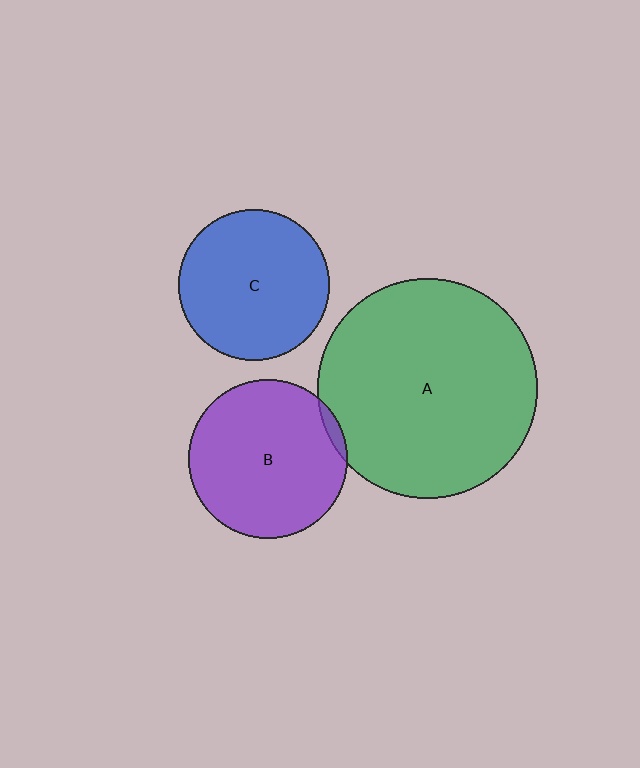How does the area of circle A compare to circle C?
Approximately 2.1 times.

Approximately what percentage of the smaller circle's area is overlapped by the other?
Approximately 5%.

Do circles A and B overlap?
Yes.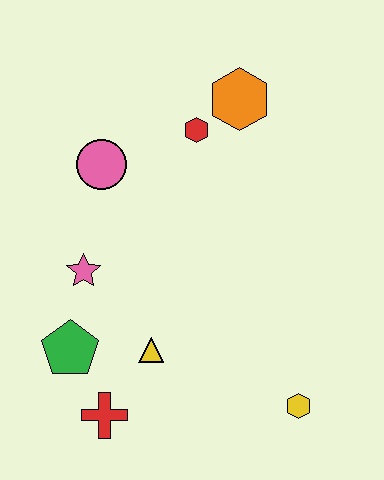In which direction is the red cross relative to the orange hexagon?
The red cross is below the orange hexagon.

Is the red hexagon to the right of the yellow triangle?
Yes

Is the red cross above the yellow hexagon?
No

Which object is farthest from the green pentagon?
The orange hexagon is farthest from the green pentagon.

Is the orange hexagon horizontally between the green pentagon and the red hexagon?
No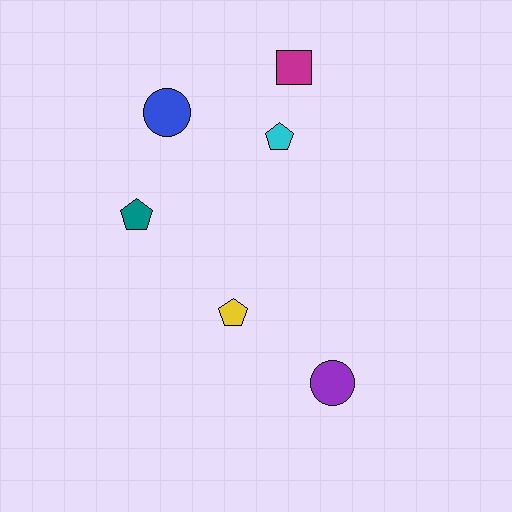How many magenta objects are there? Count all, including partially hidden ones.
There is 1 magenta object.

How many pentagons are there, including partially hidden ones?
There are 3 pentagons.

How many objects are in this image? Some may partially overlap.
There are 6 objects.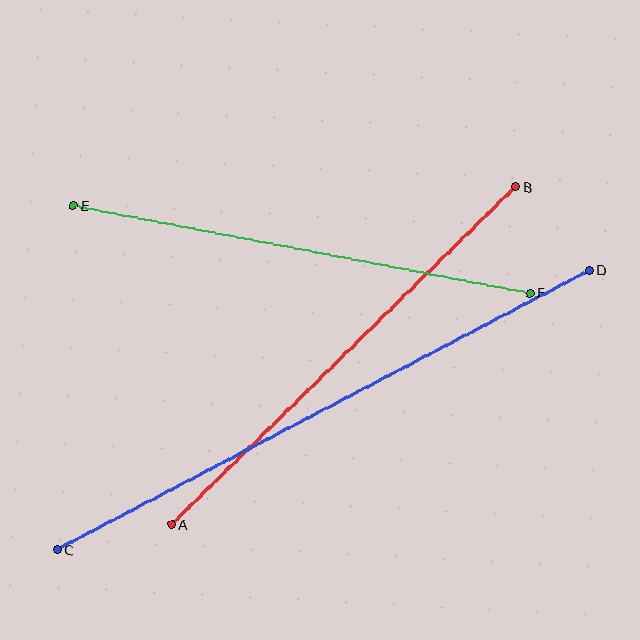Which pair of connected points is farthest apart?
Points C and D are farthest apart.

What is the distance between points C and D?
The distance is approximately 601 pixels.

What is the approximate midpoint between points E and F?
The midpoint is at approximately (302, 249) pixels.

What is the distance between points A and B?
The distance is approximately 482 pixels.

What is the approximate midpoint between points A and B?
The midpoint is at approximately (344, 356) pixels.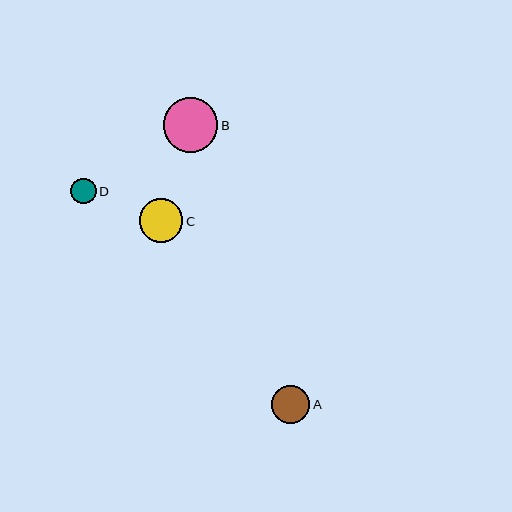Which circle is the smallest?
Circle D is the smallest with a size of approximately 26 pixels.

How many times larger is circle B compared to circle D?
Circle B is approximately 2.1 times the size of circle D.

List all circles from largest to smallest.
From largest to smallest: B, C, A, D.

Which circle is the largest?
Circle B is the largest with a size of approximately 55 pixels.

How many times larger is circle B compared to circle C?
Circle B is approximately 1.2 times the size of circle C.